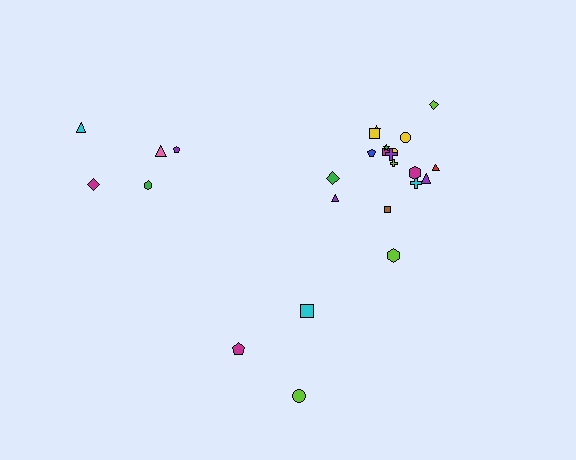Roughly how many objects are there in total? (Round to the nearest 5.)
Roughly 25 objects in total.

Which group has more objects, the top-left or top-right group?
The top-right group.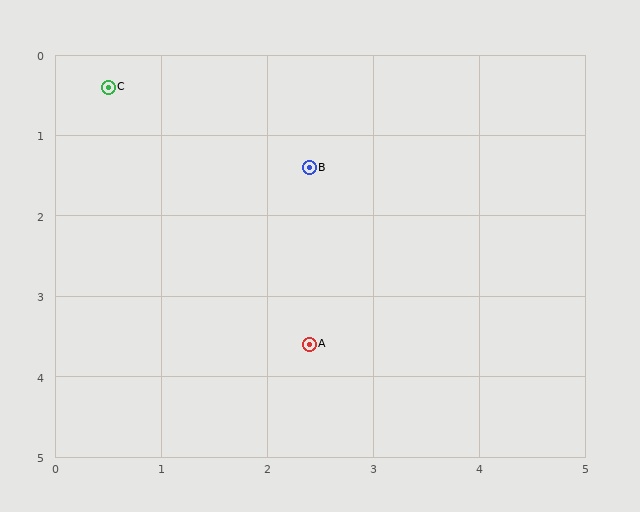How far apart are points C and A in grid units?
Points C and A are about 3.7 grid units apart.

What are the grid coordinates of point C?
Point C is at approximately (0.5, 0.4).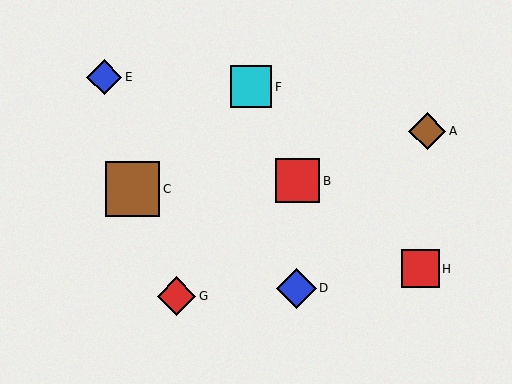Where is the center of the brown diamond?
The center of the brown diamond is at (427, 131).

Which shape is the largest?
The brown square (labeled C) is the largest.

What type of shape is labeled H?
Shape H is a red square.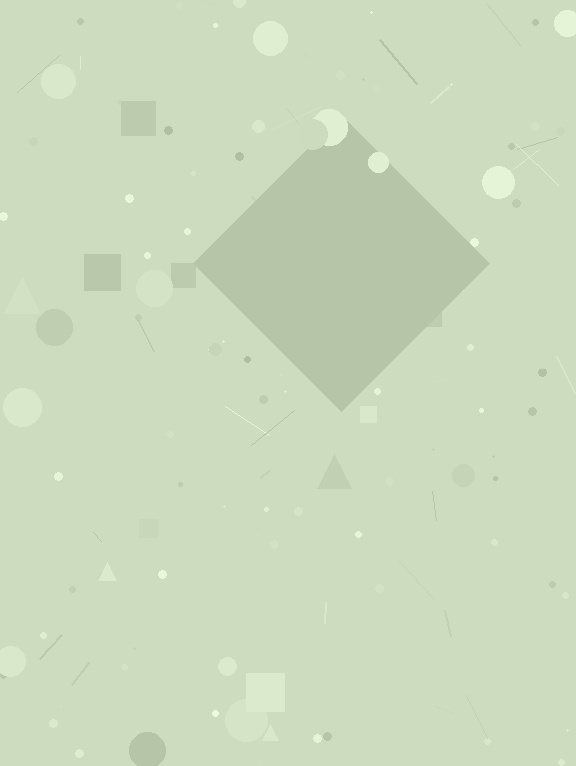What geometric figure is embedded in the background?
A diamond is embedded in the background.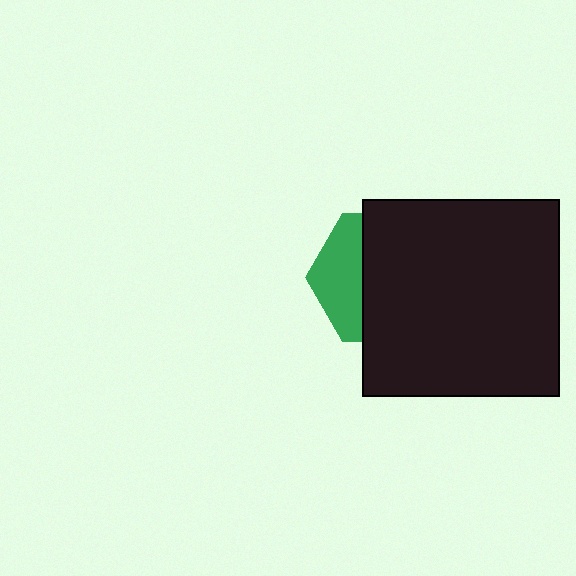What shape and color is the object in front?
The object in front is a black square.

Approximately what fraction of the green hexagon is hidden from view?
Roughly 66% of the green hexagon is hidden behind the black square.